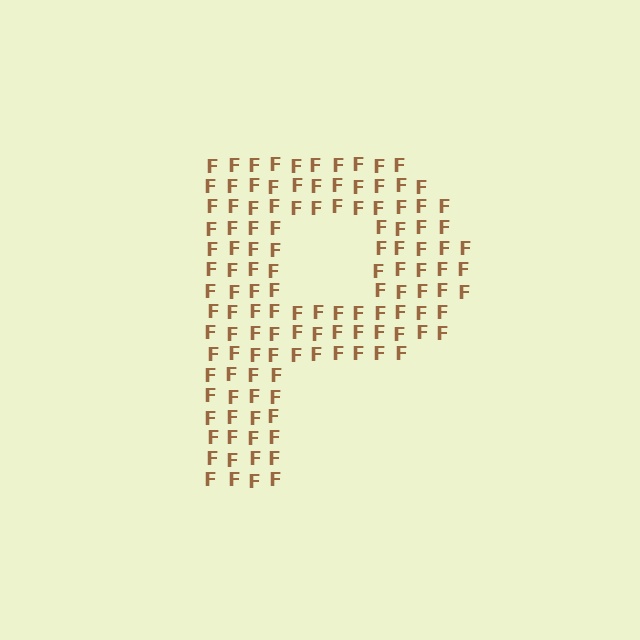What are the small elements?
The small elements are letter F's.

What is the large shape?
The large shape is the letter P.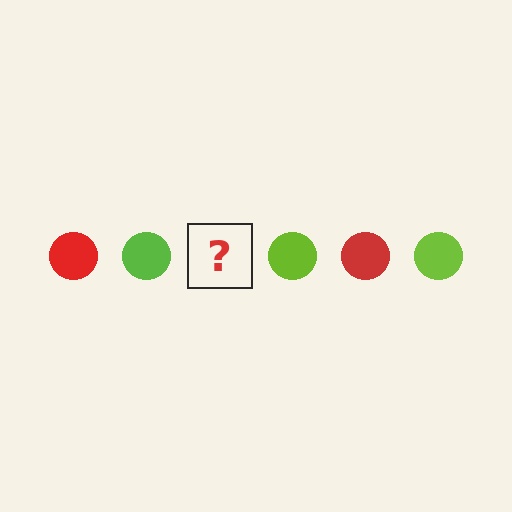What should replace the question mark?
The question mark should be replaced with a red circle.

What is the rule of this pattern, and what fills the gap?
The rule is that the pattern cycles through red, lime circles. The gap should be filled with a red circle.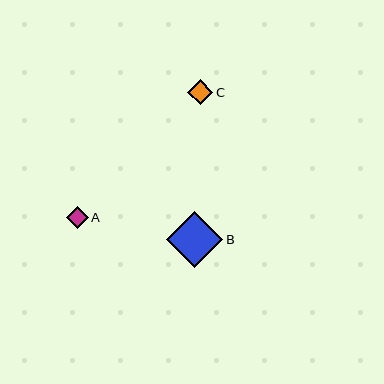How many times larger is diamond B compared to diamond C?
Diamond B is approximately 2.3 times the size of diamond C.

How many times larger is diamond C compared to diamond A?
Diamond C is approximately 1.1 times the size of diamond A.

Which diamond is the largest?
Diamond B is the largest with a size of approximately 56 pixels.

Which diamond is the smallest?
Diamond A is the smallest with a size of approximately 22 pixels.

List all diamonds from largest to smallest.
From largest to smallest: B, C, A.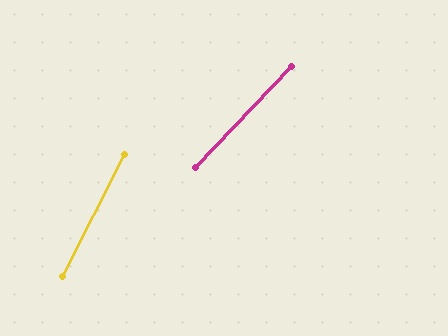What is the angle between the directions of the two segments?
Approximately 17 degrees.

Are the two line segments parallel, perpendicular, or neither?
Neither parallel nor perpendicular — they differ by about 17°.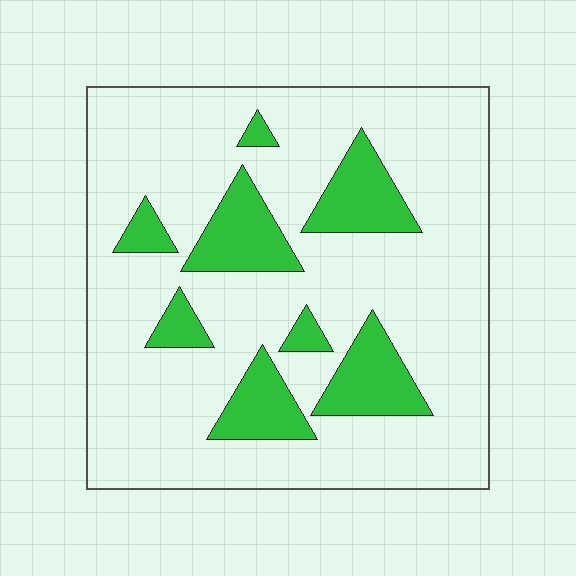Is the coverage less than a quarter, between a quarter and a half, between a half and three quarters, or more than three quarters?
Less than a quarter.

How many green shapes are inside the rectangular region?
8.